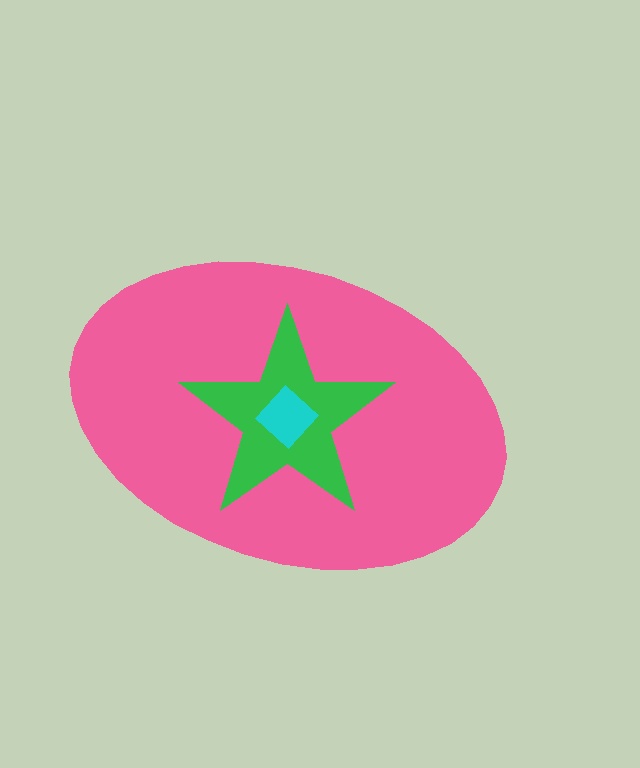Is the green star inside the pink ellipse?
Yes.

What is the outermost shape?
The pink ellipse.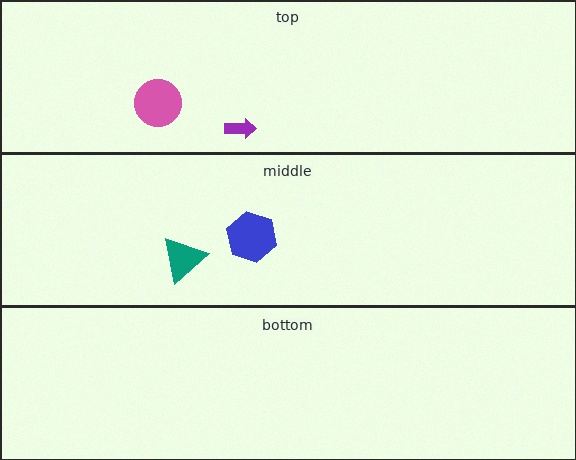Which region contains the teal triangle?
The middle region.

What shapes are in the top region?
The purple arrow, the pink circle.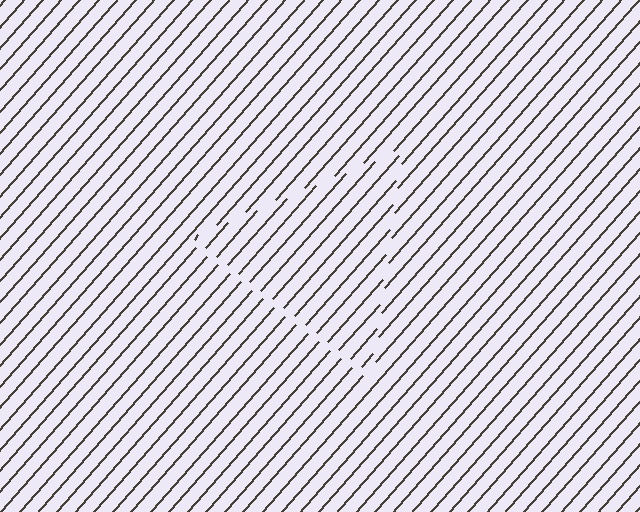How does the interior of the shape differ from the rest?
The interior of the shape contains the same grating, shifted by half a period — the contour is defined by the phase discontinuity where line-ends from the inner and outer gratings abut.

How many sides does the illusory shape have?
3 sides — the line-ends trace a triangle.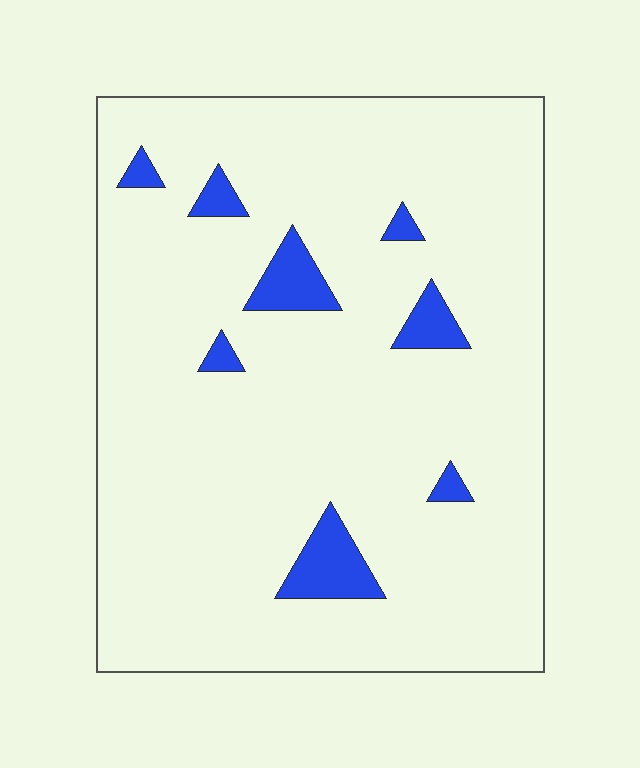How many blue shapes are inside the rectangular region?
8.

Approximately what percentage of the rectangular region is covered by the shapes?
Approximately 5%.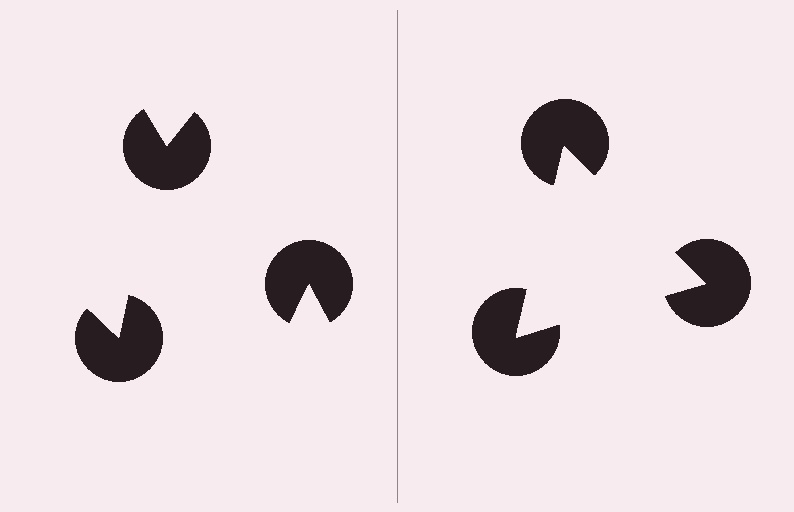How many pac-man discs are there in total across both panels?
6 — 3 on each side.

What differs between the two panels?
The pac-man discs are positioned identically on both sides; only the wedge orientations differ. On the right they align to a triangle; on the left they are misaligned.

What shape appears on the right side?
An illusory triangle.